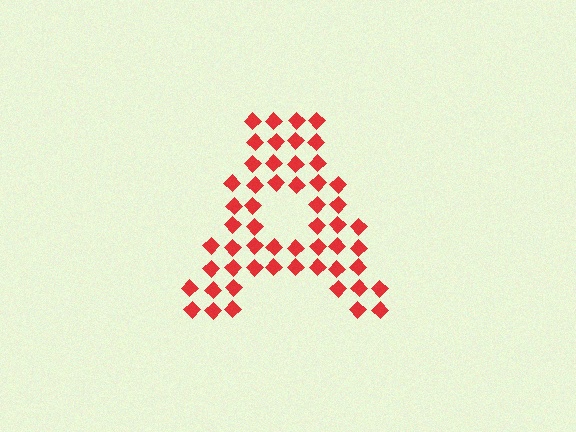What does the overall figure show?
The overall figure shows the letter A.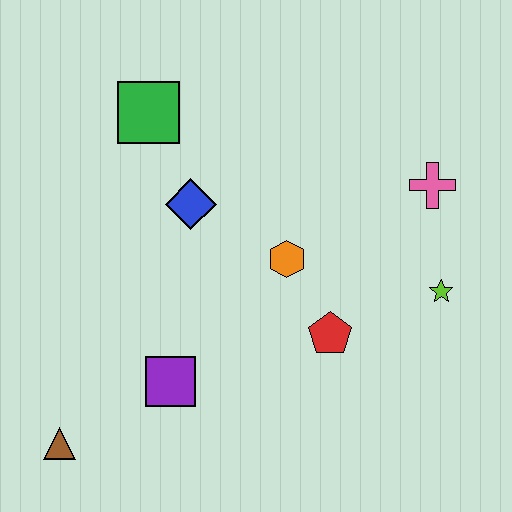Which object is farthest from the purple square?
The pink cross is farthest from the purple square.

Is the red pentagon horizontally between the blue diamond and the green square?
No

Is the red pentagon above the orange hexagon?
No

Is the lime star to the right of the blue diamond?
Yes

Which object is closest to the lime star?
The pink cross is closest to the lime star.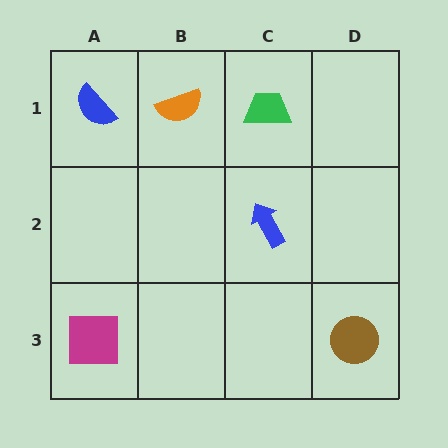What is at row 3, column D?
A brown circle.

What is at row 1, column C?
A green trapezoid.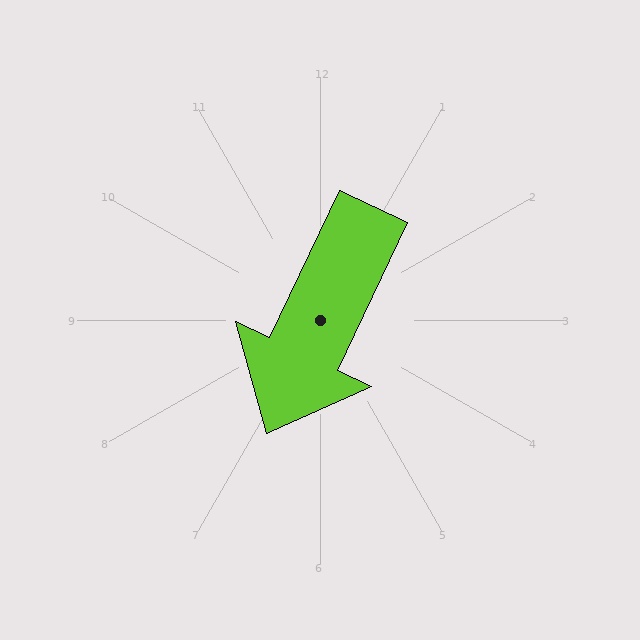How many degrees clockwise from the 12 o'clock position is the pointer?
Approximately 205 degrees.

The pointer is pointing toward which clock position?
Roughly 7 o'clock.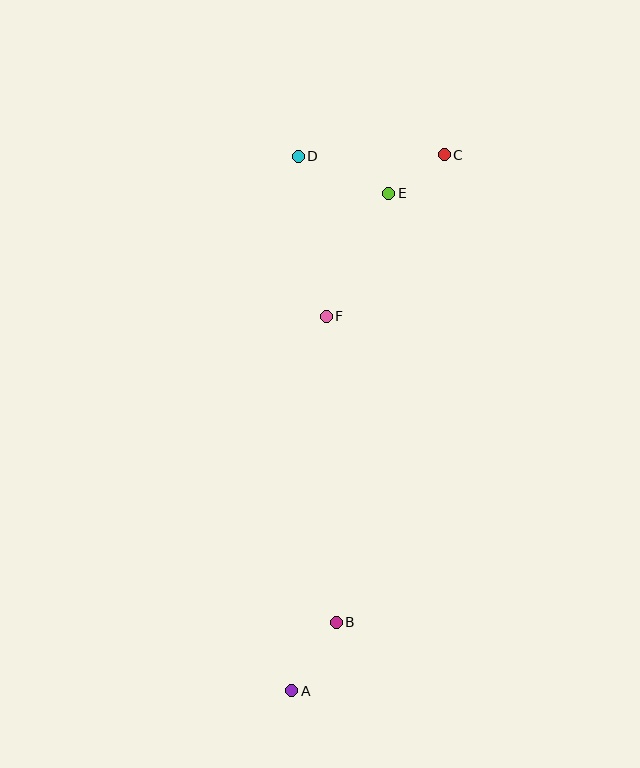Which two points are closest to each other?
Points C and E are closest to each other.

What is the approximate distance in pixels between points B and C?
The distance between B and C is approximately 480 pixels.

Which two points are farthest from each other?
Points A and C are farthest from each other.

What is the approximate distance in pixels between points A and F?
The distance between A and F is approximately 376 pixels.